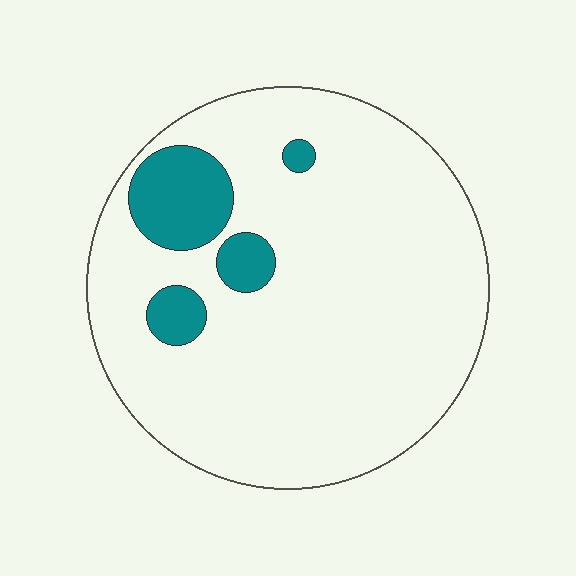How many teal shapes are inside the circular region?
4.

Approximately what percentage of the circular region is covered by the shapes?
Approximately 10%.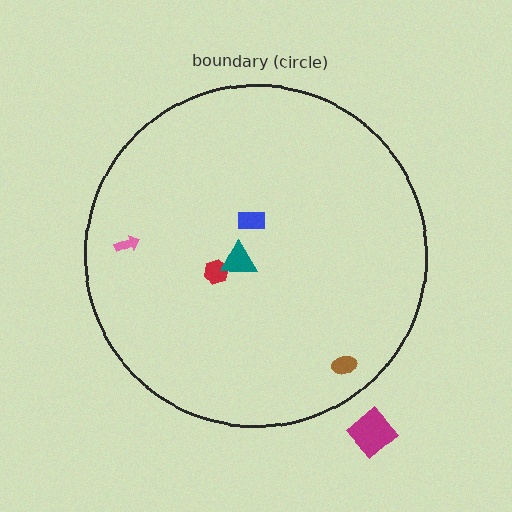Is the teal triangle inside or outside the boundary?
Inside.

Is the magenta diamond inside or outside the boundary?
Outside.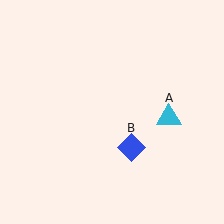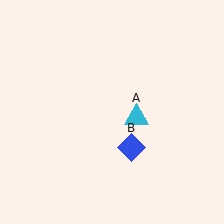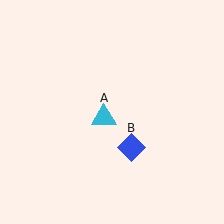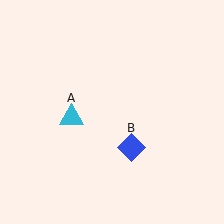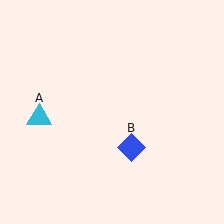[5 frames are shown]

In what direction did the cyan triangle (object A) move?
The cyan triangle (object A) moved left.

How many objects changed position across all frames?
1 object changed position: cyan triangle (object A).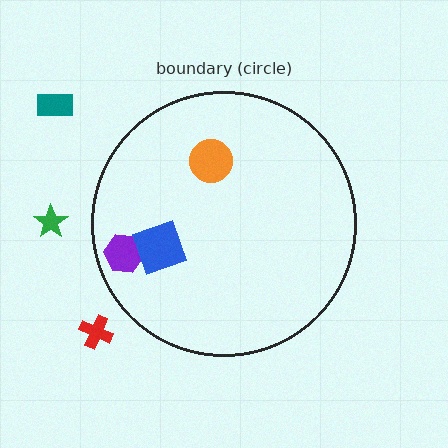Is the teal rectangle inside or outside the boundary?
Outside.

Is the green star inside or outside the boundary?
Outside.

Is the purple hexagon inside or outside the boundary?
Inside.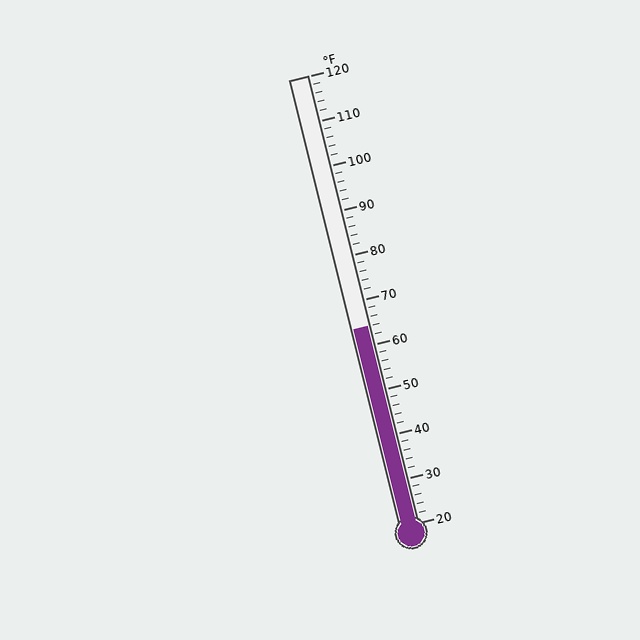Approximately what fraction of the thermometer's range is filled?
The thermometer is filled to approximately 45% of its range.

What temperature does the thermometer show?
The thermometer shows approximately 64°F.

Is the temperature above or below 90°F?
The temperature is below 90°F.